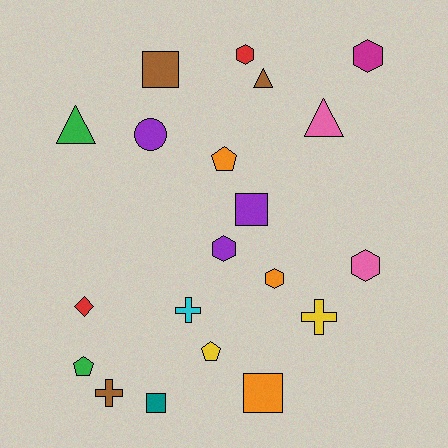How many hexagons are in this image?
There are 5 hexagons.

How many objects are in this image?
There are 20 objects.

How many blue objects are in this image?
There are no blue objects.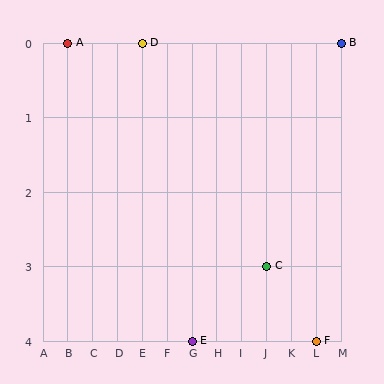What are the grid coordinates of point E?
Point E is at grid coordinates (G, 4).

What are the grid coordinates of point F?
Point F is at grid coordinates (L, 4).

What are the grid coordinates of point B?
Point B is at grid coordinates (M, 0).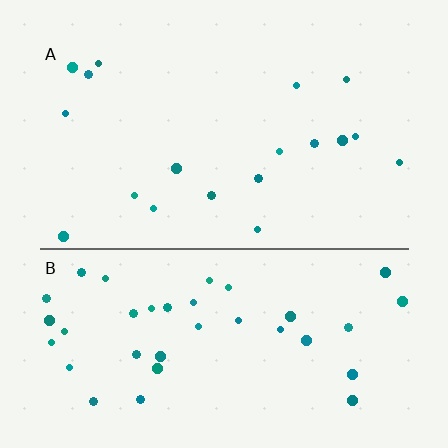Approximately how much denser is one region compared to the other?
Approximately 2.1× — region B over region A.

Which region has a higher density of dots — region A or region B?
B (the bottom).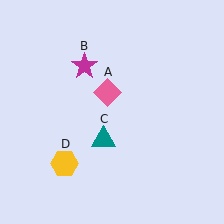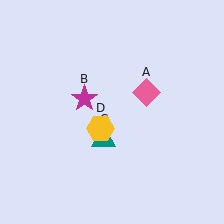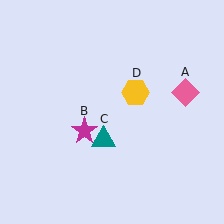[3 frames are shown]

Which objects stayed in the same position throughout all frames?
Teal triangle (object C) remained stationary.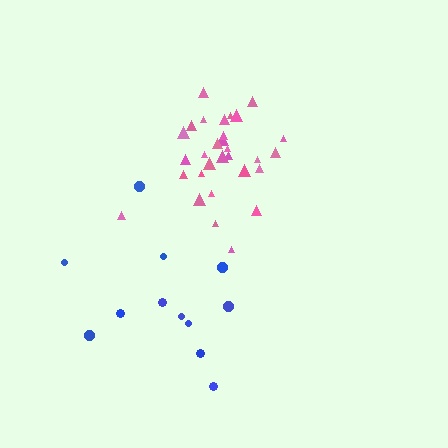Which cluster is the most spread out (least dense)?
Blue.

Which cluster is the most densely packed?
Pink.